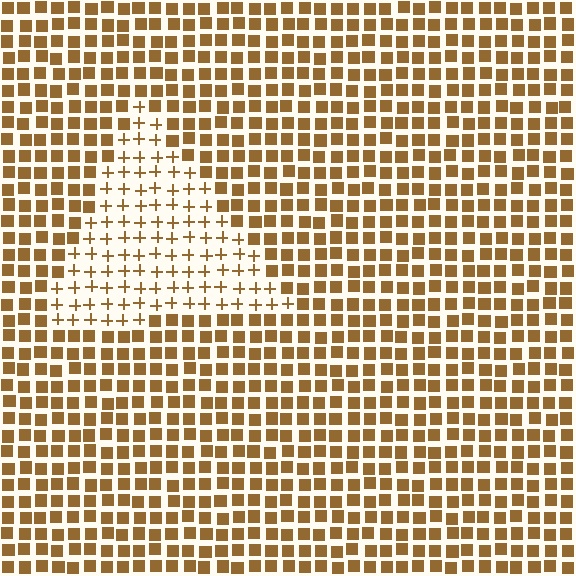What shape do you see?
I see a triangle.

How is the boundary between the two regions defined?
The boundary is defined by a change in element shape: plus signs inside vs. squares outside. All elements share the same color and spacing.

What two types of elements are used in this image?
The image uses plus signs inside the triangle region and squares outside it.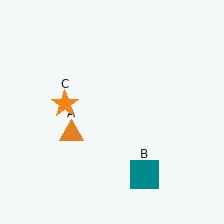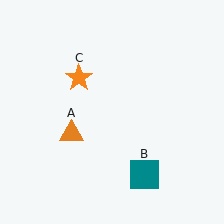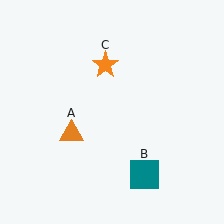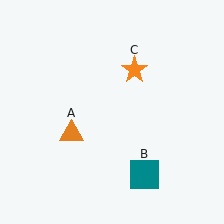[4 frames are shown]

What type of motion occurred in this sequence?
The orange star (object C) rotated clockwise around the center of the scene.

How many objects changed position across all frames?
1 object changed position: orange star (object C).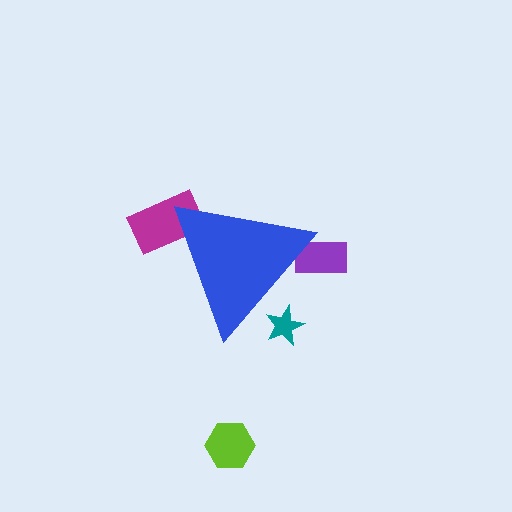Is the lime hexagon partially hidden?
No, the lime hexagon is fully visible.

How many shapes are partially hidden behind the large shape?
3 shapes are partially hidden.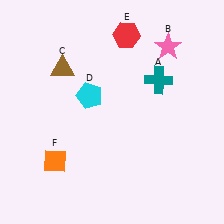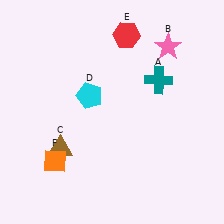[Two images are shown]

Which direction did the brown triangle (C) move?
The brown triangle (C) moved down.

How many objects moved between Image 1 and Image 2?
1 object moved between the two images.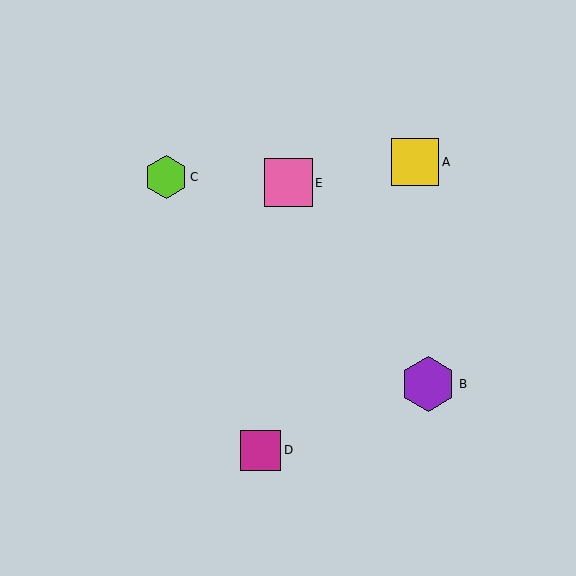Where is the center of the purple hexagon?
The center of the purple hexagon is at (428, 384).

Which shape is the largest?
The purple hexagon (labeled B) is the largest.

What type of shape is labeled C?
Shape C is a lime hexagon.